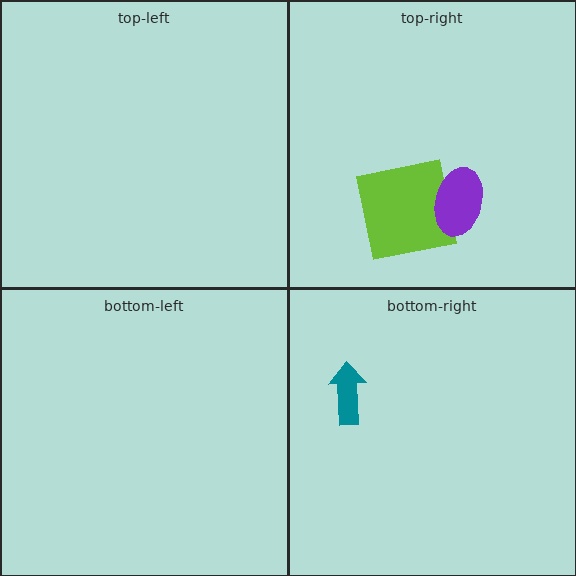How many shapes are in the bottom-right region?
1.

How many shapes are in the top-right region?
2.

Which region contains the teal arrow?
The bottom-right region.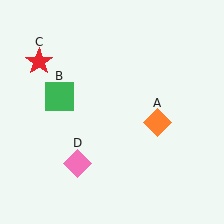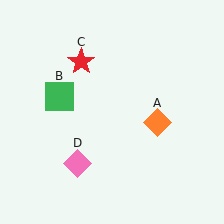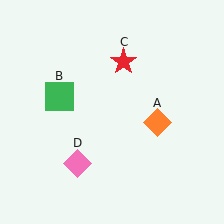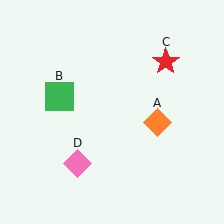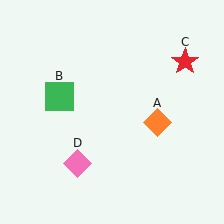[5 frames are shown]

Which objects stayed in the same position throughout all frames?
Orange diamond (object A) and green square (object B) and pink diamond (object D) remained stationary.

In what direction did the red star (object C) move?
The red star (object C) moved right.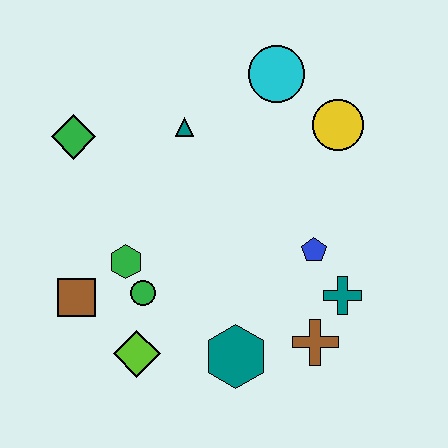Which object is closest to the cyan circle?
The yellow circle is closest to the cyan circle.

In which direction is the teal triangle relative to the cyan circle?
The teal triangle is to the left of the cyan circle.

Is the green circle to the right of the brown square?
Yes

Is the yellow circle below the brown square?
No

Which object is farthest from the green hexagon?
The yellow circle is farthest from the green hexagon.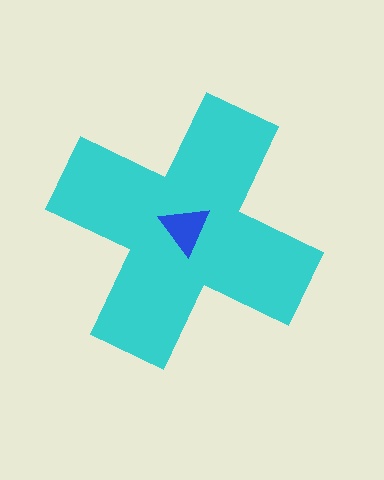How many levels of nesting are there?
2.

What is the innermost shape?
The blue triangle.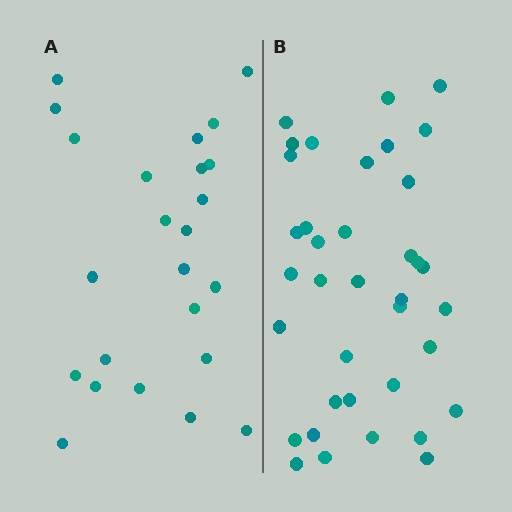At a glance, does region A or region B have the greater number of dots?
Region B (the right region) has more dots.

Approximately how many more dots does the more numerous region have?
Region B has approximately 15 more dots than region A.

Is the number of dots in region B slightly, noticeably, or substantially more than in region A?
Region B has substantially more. The ratio is roughly 1.5 to 1.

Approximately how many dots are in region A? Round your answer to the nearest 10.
About 20 dots. (The exact count is 24, which rounds to 20.)